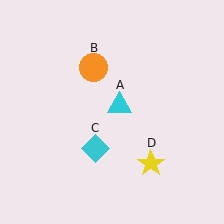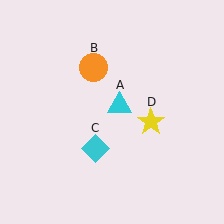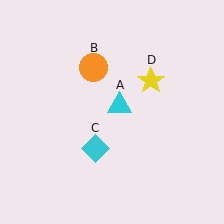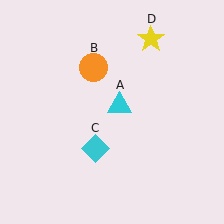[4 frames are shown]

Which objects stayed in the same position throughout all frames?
Cyan triangle (object A) and orange circle (object B) and cyan diamond (object C) remained stationary.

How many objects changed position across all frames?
1 object changed position: yellow star (object D).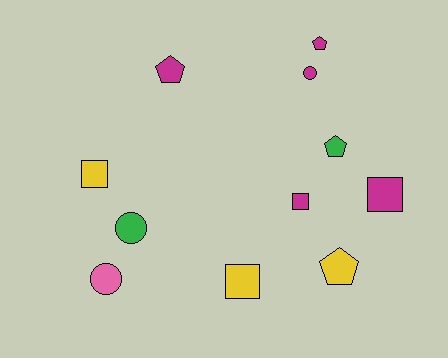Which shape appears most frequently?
Square, with 4 objects.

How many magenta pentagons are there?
There are 2 magenta pentagons.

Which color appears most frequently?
Magenta, with 5 objects.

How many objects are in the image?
There are 11 objects.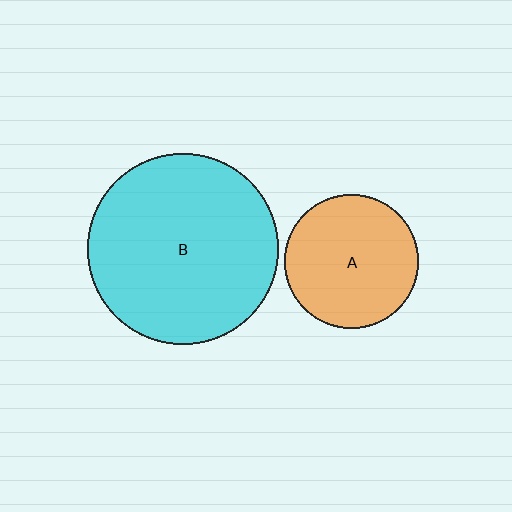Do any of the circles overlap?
No, none of the circles overlap.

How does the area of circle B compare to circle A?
Approximately 2.0 times.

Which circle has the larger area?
Circle B (cyan).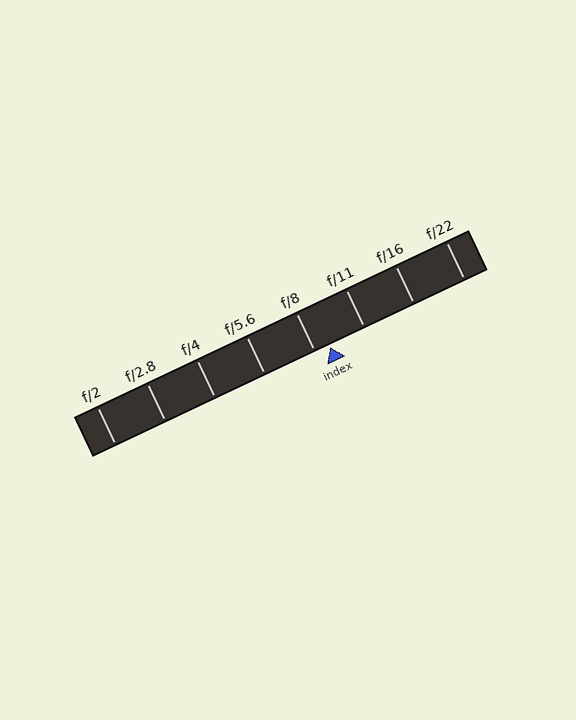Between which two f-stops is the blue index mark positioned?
The index mark is between f/8 and f/11.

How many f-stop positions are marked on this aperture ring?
There are 8 f-stop positions marked.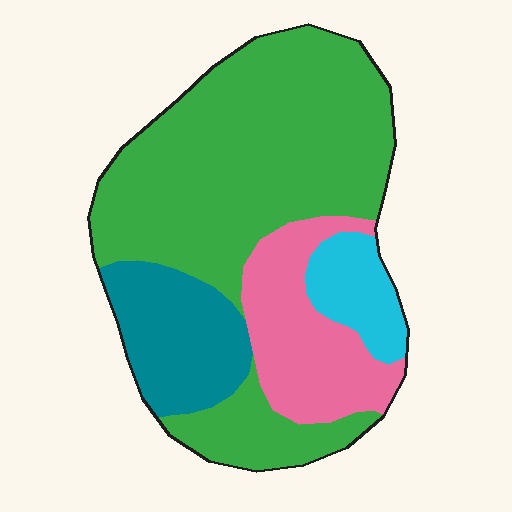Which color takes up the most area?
Green, at roughly 60%.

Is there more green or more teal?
Green.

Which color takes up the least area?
Cyan, at roughly 10%.